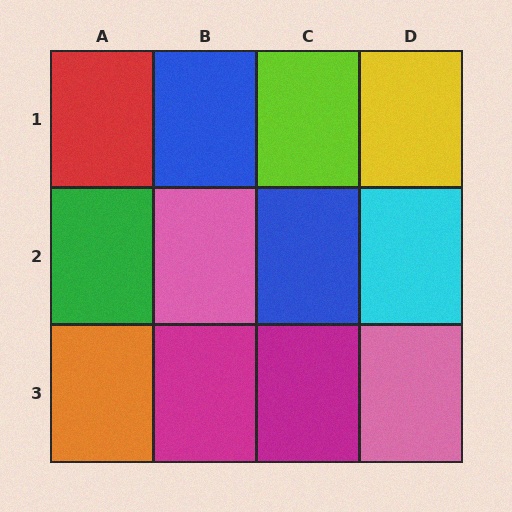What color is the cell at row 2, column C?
Blue.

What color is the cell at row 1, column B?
Blue.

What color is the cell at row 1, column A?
Red.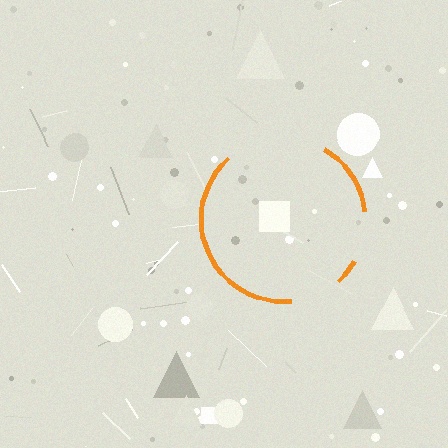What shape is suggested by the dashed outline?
The dashed outline suggests a circle.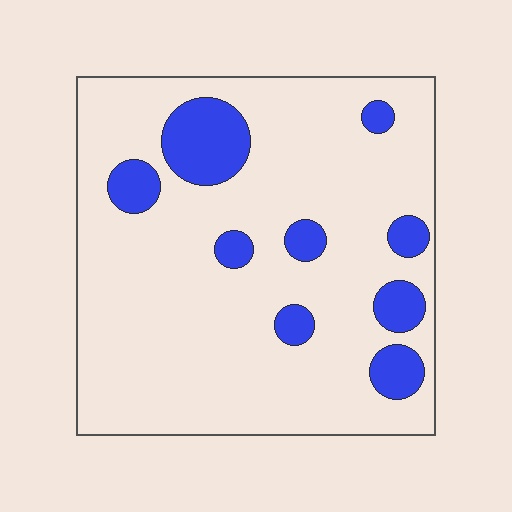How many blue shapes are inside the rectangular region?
9.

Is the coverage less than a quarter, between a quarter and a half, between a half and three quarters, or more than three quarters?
Less than a quarter.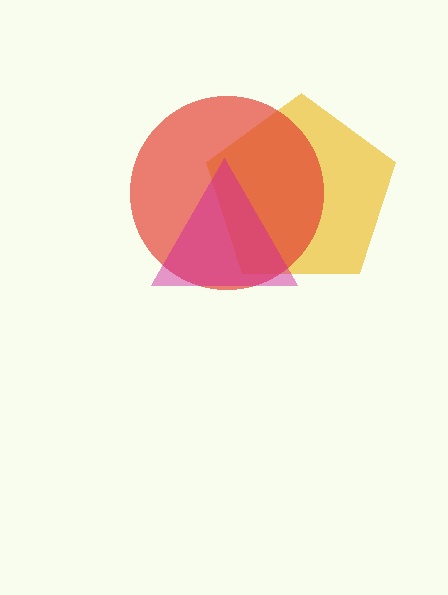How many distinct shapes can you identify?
There are 3 distinct shapes: a yellow pentagon, a red circle, a magenta triangle.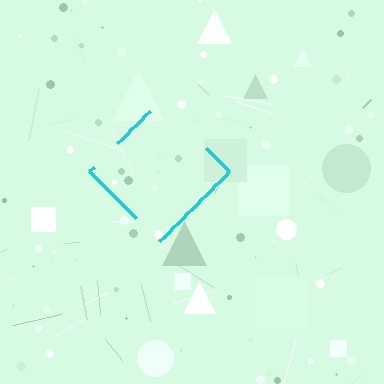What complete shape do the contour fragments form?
The contour fragments form a diamond.